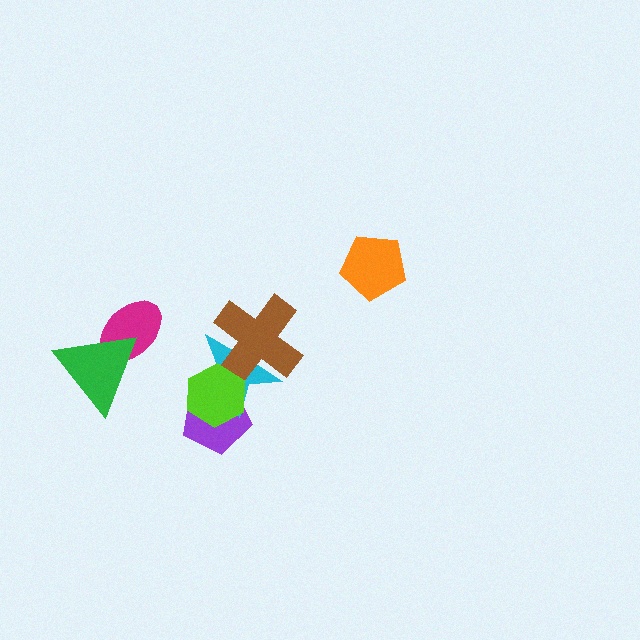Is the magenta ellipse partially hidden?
Yes, it is partially covered by another shape.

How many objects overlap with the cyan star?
3 objects overlap with the cyan star.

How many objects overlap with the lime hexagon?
2 objects overlap with the lime hexagon.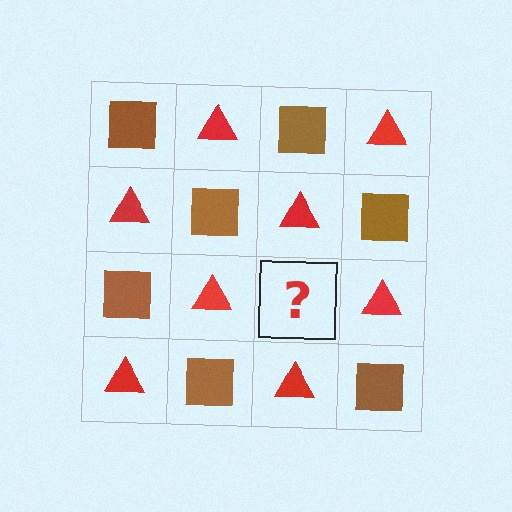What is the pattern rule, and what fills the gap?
The rule is that it alternates brown square and red triangle in a checkerboard pattern. The gap should be filled with a brown square.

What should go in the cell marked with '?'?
The missing cell should contain a brown square.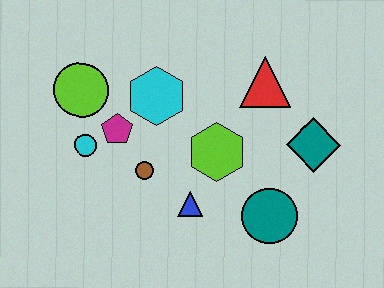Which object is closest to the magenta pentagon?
The cyan circle is closest to the magenta pentagon.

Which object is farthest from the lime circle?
The teal diamond is farthest from the lime circle.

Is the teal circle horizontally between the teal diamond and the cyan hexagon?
Yes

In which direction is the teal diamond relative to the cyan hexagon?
The teal diamond is to the right of the cyan hexagon.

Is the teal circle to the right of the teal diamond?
No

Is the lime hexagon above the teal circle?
Yes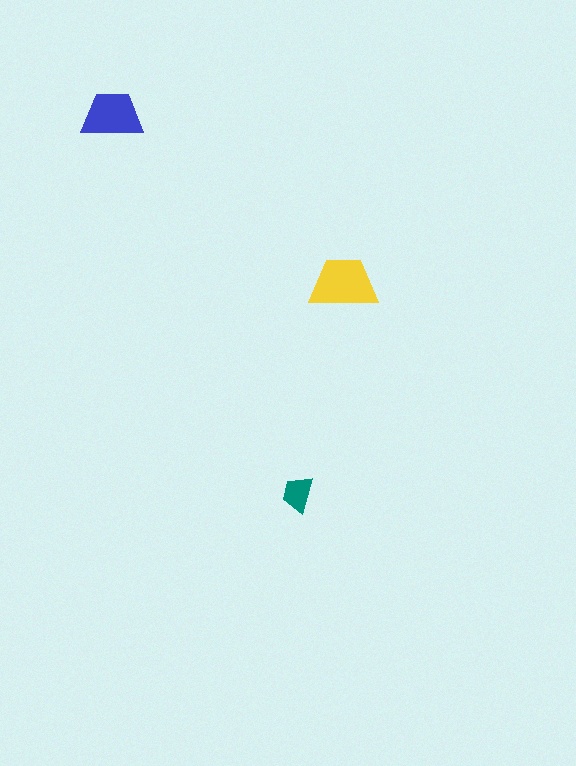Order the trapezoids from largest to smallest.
the yellow one, the blue one, the teal one.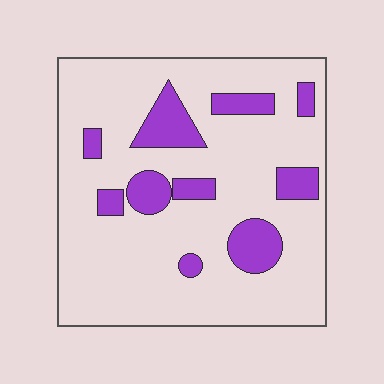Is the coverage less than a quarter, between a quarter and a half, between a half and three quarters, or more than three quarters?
Less than a quarter.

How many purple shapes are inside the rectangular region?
10.